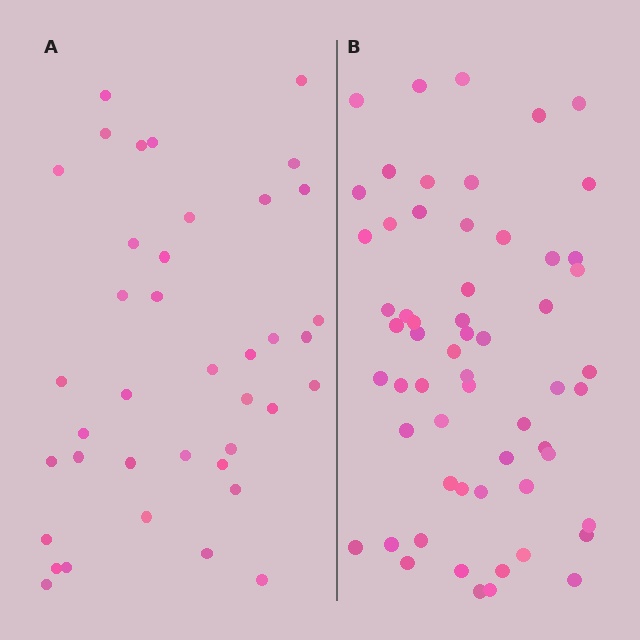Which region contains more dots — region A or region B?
Region B (the right region) has more dots.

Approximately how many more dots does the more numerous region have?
Region B has approximately 20 more dots than region A.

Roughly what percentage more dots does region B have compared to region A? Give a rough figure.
About 50% more.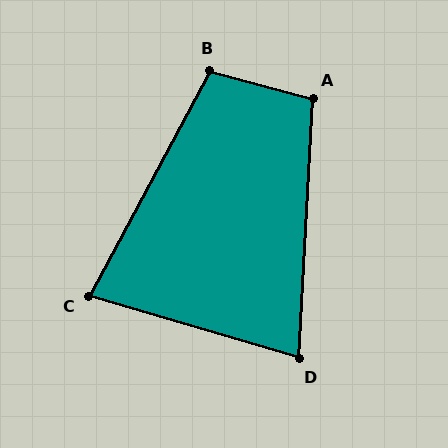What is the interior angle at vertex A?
Approximately 102 degrees (obtuse).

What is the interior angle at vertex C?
Approximately 78 degrees (acute).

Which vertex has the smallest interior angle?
D, at approximately 77 degrees.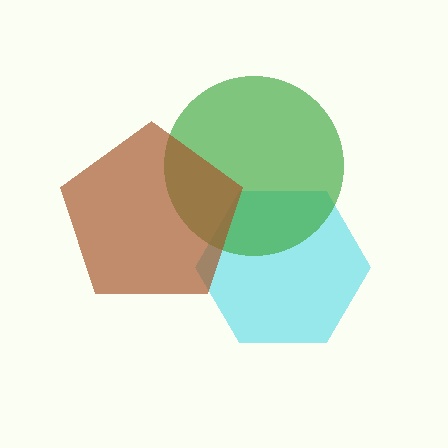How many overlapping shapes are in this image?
There are 3 overlapping shapes in the image.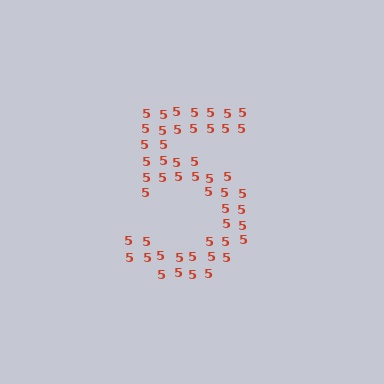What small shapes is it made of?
It is made of small digit 5's.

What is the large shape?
The large shape is the digit 5.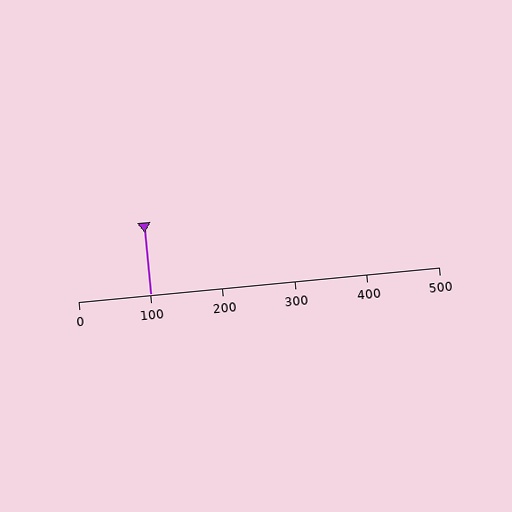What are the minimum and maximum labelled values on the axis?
The axis runs from 0 to 500.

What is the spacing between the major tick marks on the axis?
The major ticks are spaced 100 apart.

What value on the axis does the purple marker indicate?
The marker indicates approximately 100.